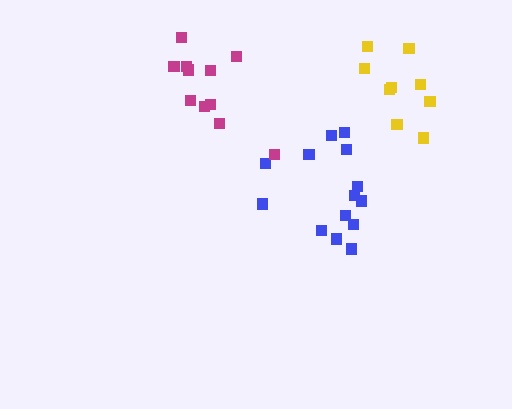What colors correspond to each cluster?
The clusters are colored: blue, magenta, yellow.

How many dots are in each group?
Group 1: 14 dots, Group 2: 11 dots, Group 3: 9 dots (34 total).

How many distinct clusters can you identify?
There are 3 distinct clusters.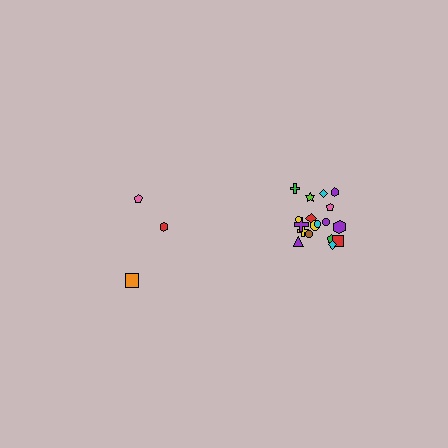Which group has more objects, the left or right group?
The right group.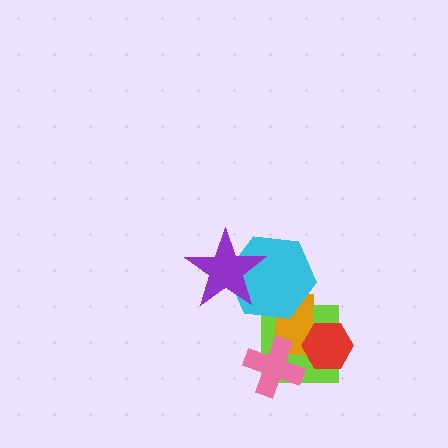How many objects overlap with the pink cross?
2 objects overlap with the pink cross.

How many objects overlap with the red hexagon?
2 objects overlap with the red hexagon.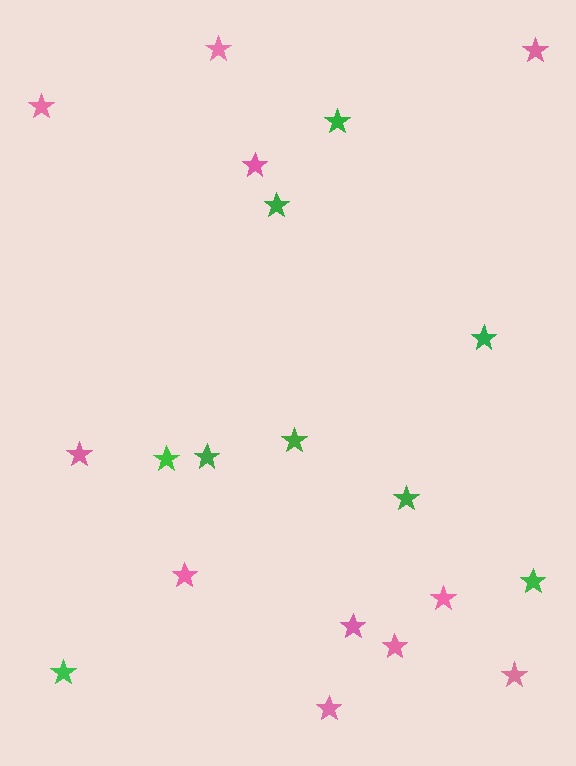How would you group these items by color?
There are 2 groups: one group of pink stars (11) and one group of green stars (9).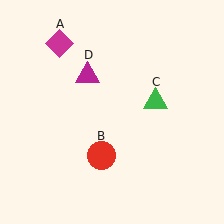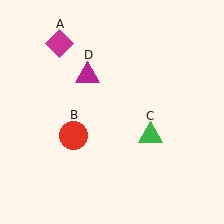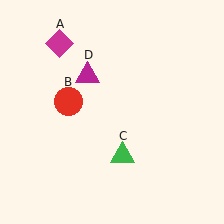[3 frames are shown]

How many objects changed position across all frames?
2 objects changed position: red circle (object B), green triangle (object C).